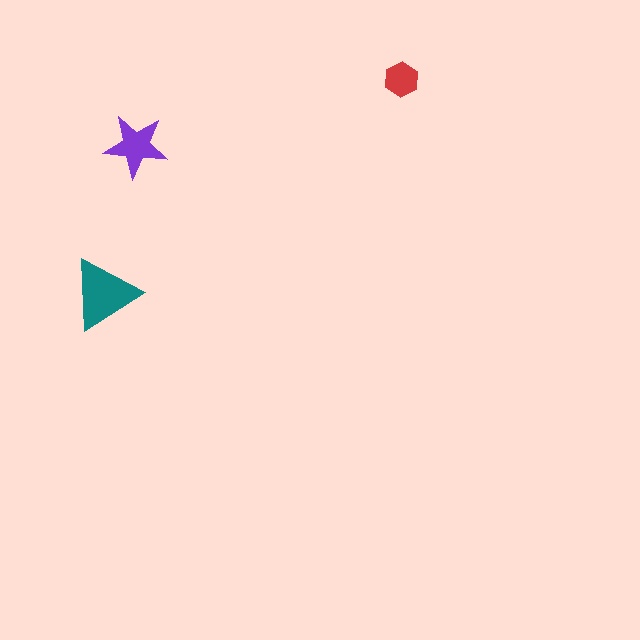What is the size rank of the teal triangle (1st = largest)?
1st.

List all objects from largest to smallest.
The teal triangle, the purple star, the red hexagon.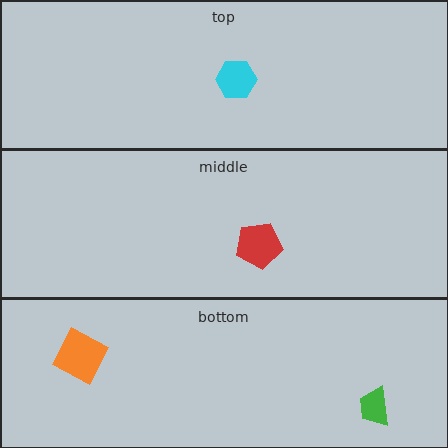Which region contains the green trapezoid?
The bottom region.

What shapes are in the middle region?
The red pentagon.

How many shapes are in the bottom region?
2.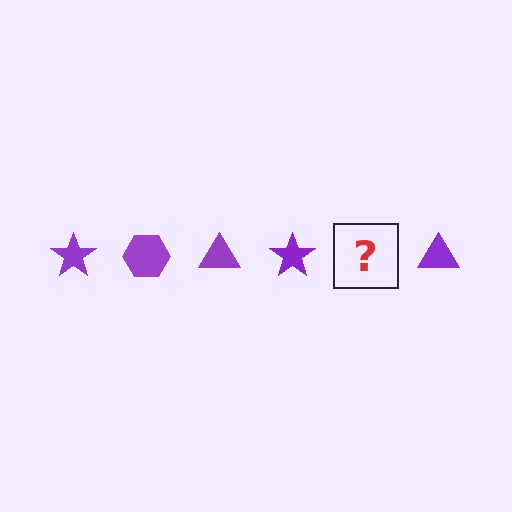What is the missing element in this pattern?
The missing element is a purple hexagon.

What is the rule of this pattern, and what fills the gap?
The rule is that the pattern cycles through star, hexagon, triangle shapes in purple. The gap should be filled with a purple hexagon.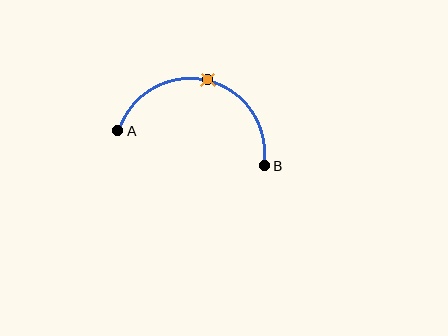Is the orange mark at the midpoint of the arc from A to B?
Yes. The orange mark lies on the arc at equal arc-length from both A and B — it is the arc midpoint.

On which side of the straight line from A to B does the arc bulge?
The arc bulges above the straight line connecting A and B.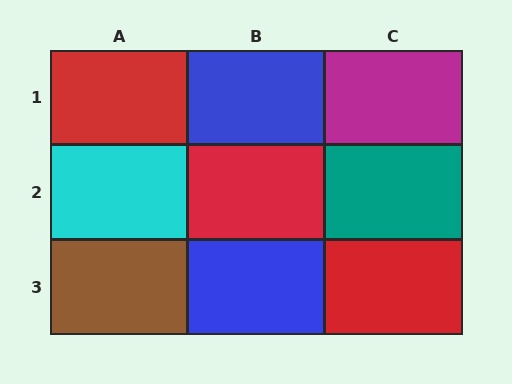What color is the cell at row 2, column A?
Cyan.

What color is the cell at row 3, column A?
Brown.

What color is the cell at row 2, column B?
Red.